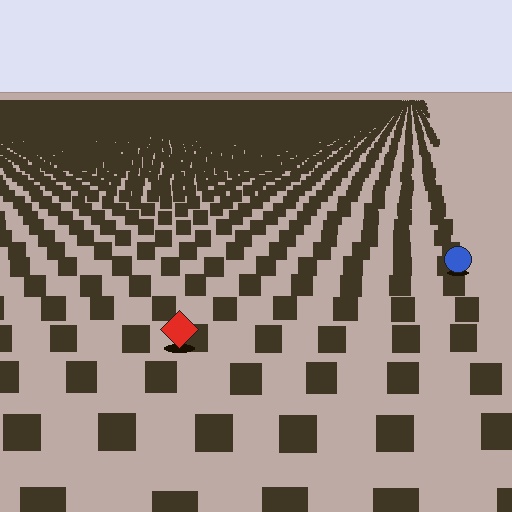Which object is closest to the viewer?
The red diamond is closest. The texture marks near it are larger and more spread out.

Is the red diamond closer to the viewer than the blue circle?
Yes. The red diamond is closer — you can tell from the texture gradient: the ground texture is coarser near it.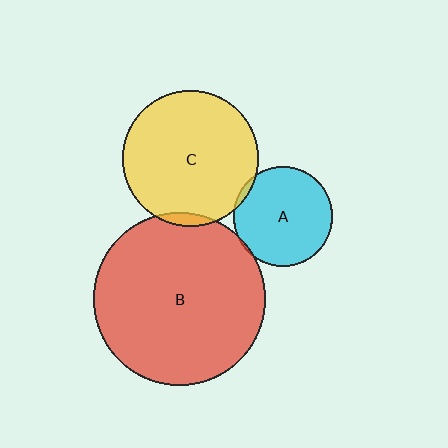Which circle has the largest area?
Circle B (red).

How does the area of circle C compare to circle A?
Approximately 1.9 times.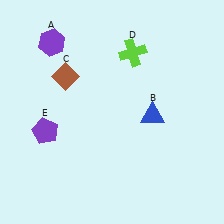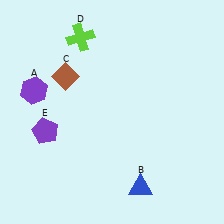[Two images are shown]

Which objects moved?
The objects that moved are: the purple hexagon (A), the blue triangle (B), the lime cross (D).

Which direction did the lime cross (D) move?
The lime cross (D) moved left.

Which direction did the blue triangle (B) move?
The blue triangle (B) moved down.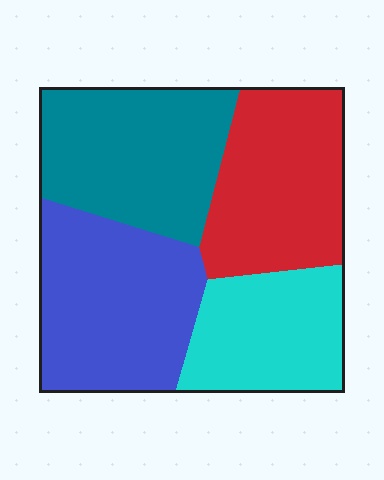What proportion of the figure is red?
Red takes up about one quarter (1/4) of the figure.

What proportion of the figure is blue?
Blue covers roughly 30% of the figure.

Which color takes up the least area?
Cyan, at roughly 20%.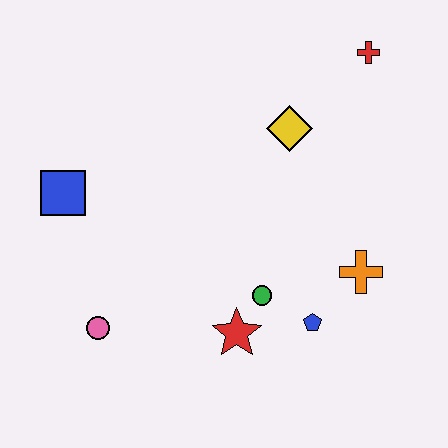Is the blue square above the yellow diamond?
No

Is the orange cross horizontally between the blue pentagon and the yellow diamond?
No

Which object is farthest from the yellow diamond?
The pink circle is farthest from the yellow diamond.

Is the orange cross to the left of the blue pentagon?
No